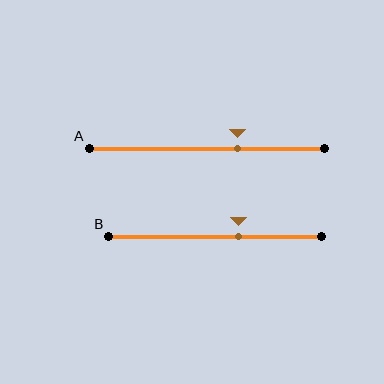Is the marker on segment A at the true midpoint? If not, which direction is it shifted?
No, the marker on segment A is shifted to the right by about 13% of the segment length.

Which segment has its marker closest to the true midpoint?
Segment B has its marker closest to the true midpoint.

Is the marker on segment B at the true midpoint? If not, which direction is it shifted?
No, the marker on segment B is shifted to the right by about 11% of the segment length.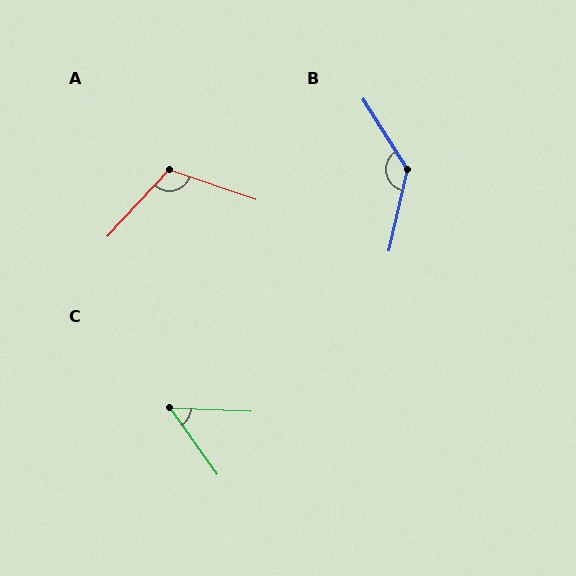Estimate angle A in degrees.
Approximately 114 degrees.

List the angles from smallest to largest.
C (52°), A (114°), B (135°).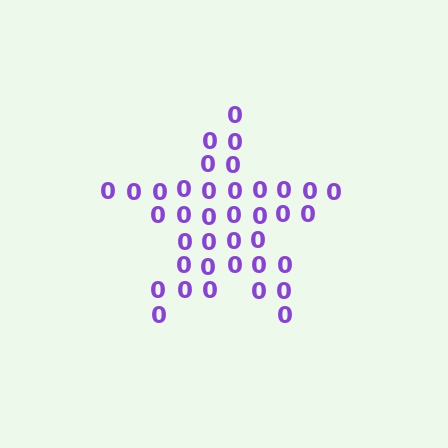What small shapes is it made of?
It is made of small digit 0's.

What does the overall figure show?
The overall figure shows a star.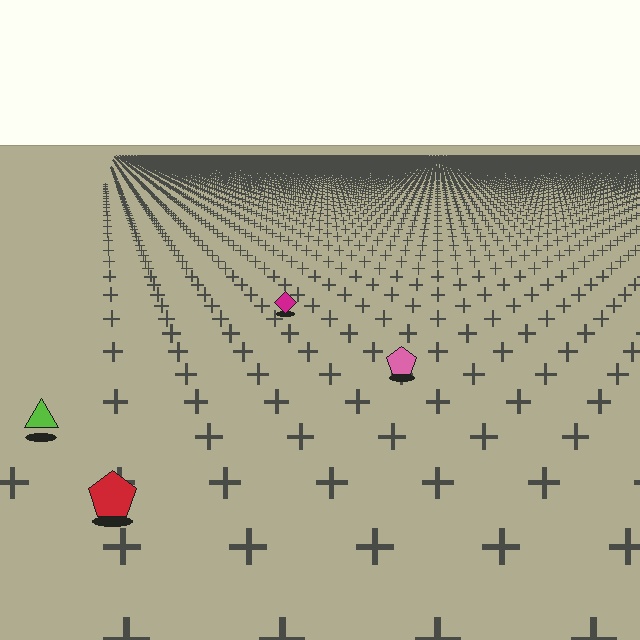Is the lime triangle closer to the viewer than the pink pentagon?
Yes. The lime triangle is closer — you can tell from the texture gradient: the ground texture is coarser near it.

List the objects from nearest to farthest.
From nearest to farthest: the red pentagon, the lime triangle, the pink pentagon, the magenta diamond.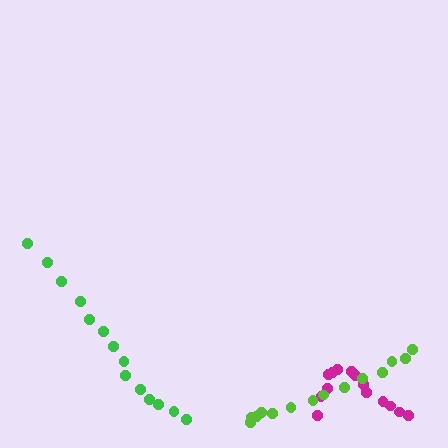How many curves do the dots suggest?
There are 3 distinct paths.